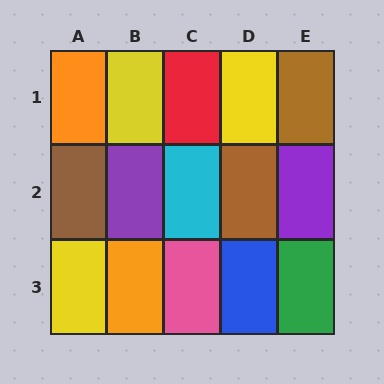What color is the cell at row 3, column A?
Yellow.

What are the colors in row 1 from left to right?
Orange, yellow, red, yellow, brown.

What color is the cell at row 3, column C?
Pink.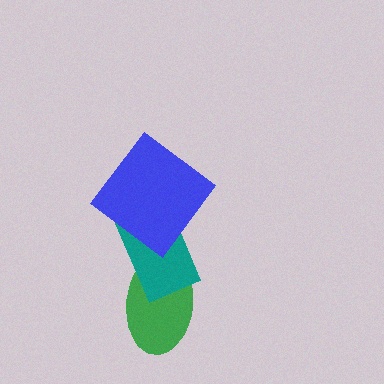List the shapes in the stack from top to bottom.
From top to bottom: the blue diamond, the teal rectangle, the green ellipse.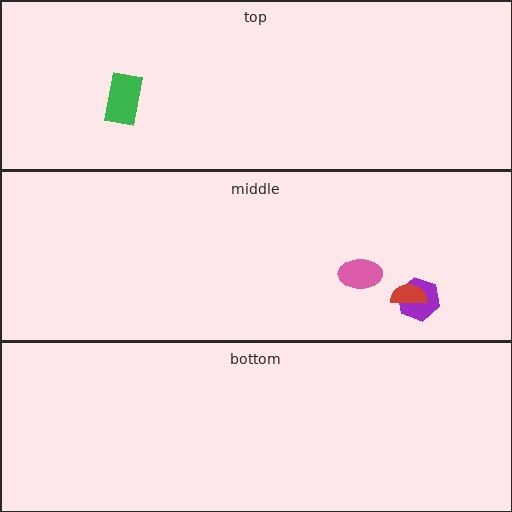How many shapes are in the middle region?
3.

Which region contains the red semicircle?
The middle region.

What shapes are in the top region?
The green rectangle.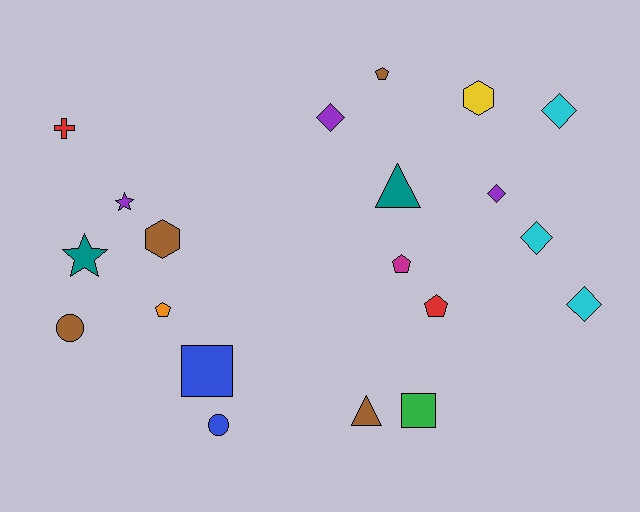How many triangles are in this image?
There are 2 triangles.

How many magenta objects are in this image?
There is 1 magenta object.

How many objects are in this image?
There are 20 objects.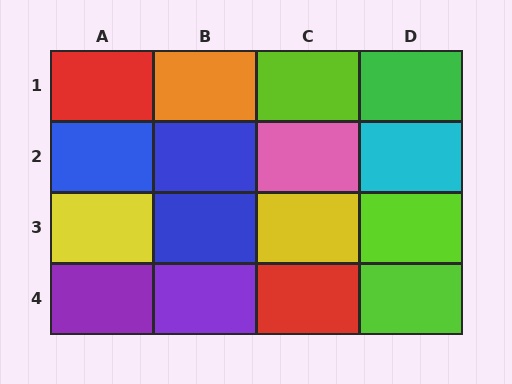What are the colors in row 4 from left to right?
Purple, purple, red, lime.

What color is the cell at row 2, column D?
Cyan.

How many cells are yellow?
2 cells are yellow.